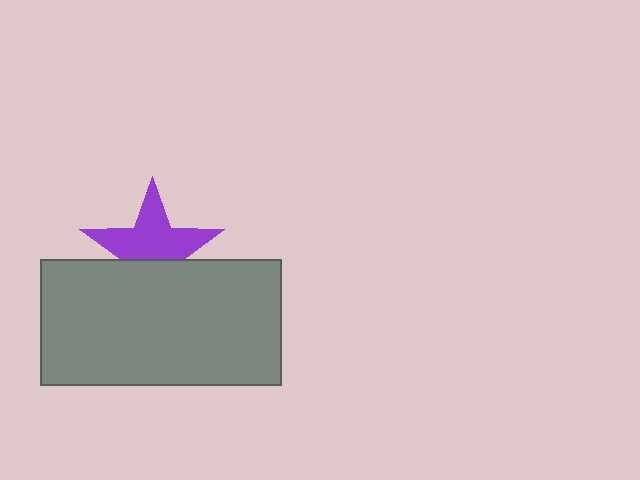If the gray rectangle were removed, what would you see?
You would see the complete purple star.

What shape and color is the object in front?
The object in front is a gray rectangle.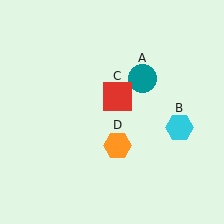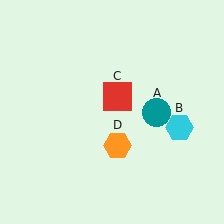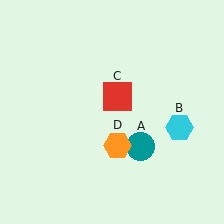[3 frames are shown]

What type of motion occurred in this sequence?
The teal circle (object A) rotated clockwise around the center of the scene.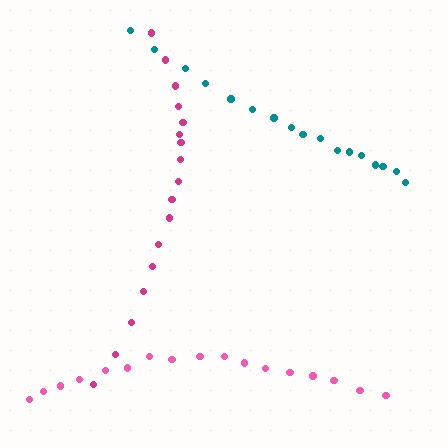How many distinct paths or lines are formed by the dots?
There are 3 distinct paths.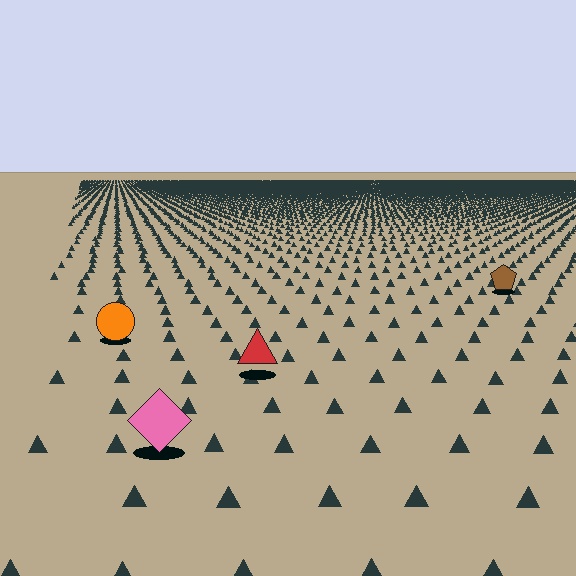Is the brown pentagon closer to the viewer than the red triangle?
No. The red triangle is closer — you can tell from the texture gradient: the ground texture is coarser near it.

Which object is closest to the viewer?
The pink diamond is closest. The texture marks near it are larger and more spread out.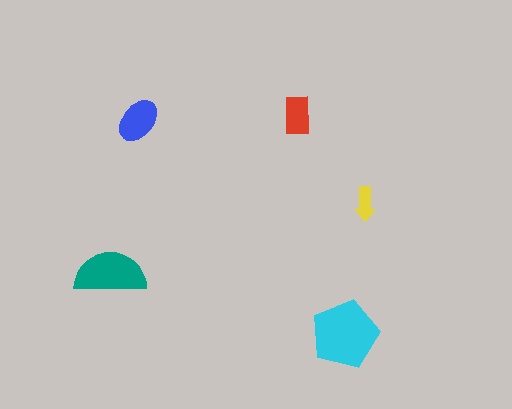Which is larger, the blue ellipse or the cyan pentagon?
The cyan pentagon.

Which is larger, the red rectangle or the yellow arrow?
The red rectangle.